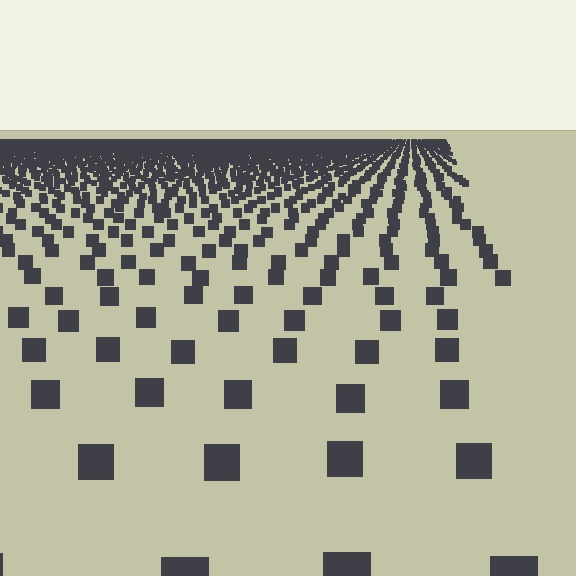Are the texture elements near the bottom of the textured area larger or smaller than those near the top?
Larger. Near the bottom, elements are closer to the viewer and appear at a bigger on-screen size.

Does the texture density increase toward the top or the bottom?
Density increases toward the top.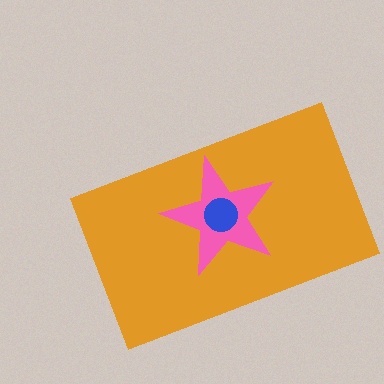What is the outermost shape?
The orange rectangle.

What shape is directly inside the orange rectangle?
The pink star.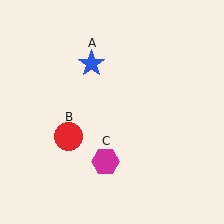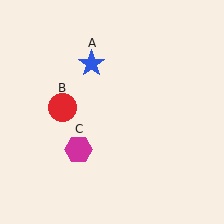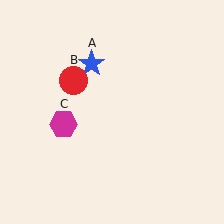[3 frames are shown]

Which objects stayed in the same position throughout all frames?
Blue star (object A) remained stationary.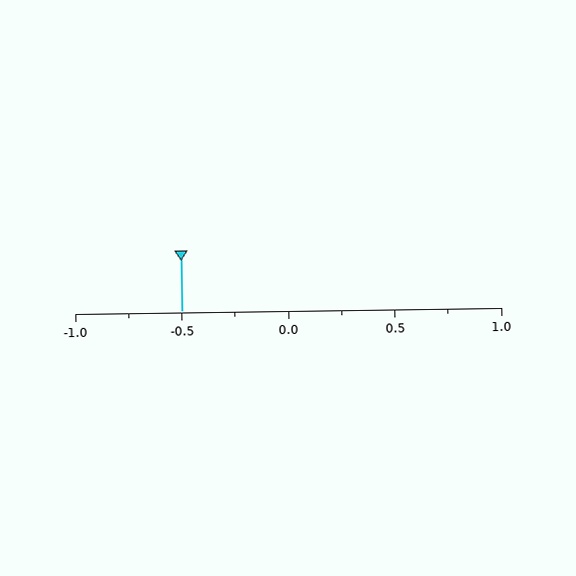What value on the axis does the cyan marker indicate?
The marker indicates approximately -0.5.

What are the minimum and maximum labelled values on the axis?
The axis runs from -1.0 to 1.0.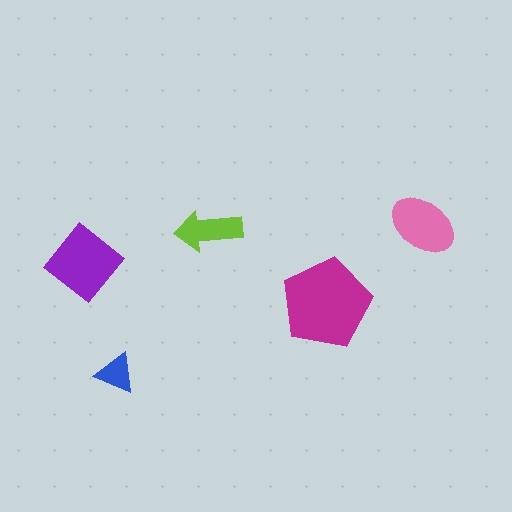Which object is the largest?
The magenta pentagon.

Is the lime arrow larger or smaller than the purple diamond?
Smaller.